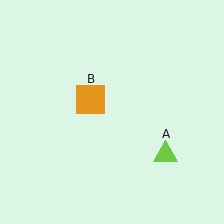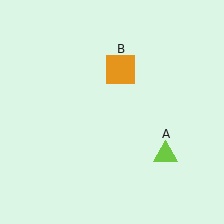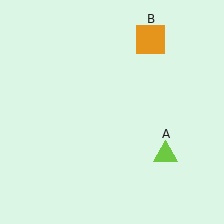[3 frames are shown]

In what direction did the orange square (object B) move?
The orange square (object B) moved up and to the right.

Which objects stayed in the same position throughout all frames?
Lime triangle (object A) remained stationary.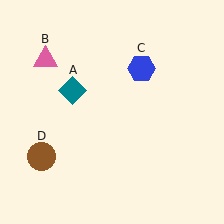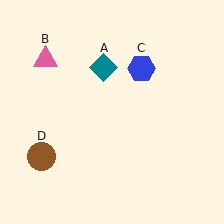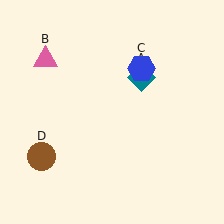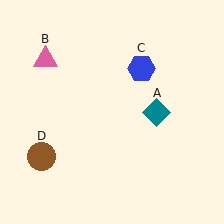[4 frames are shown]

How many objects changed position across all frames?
1 object changed position: teal diamond (object A).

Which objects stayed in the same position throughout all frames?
Pink triangle (object B) and blue hexagon (object C) and brown circle (object D) remained stationary.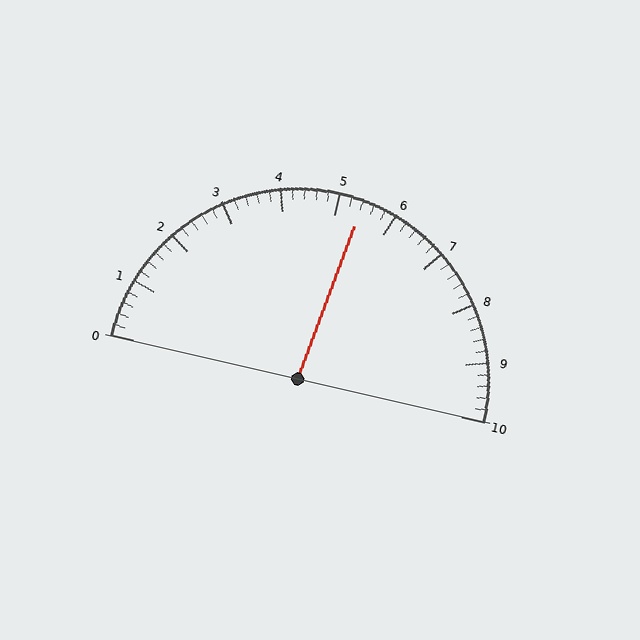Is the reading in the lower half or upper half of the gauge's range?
The reading is in the upper half of the range (0 to 10).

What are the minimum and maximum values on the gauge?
The gauge ranges from 0 to 10.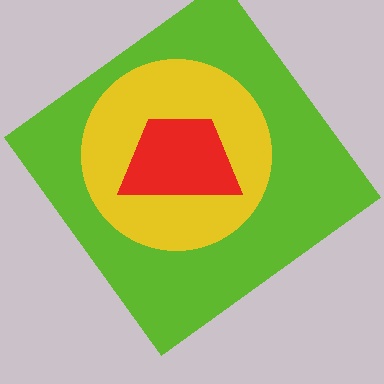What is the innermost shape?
The red trapezoid.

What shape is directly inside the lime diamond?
The yellow circle.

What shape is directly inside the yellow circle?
The red trapezoid.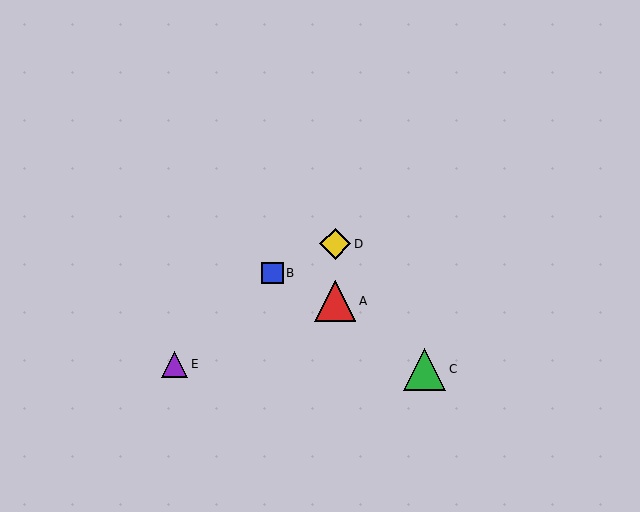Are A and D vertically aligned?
Yes, both are at x≈335.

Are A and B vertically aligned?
No, A is at x≈335 and B is at x≈272.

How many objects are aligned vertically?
2 objects (A, D) are aligned vertically.